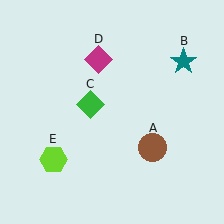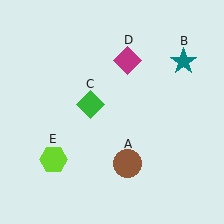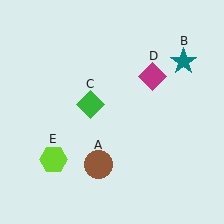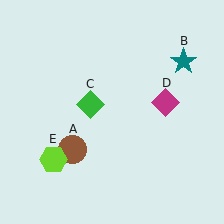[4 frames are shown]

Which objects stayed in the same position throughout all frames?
Teal star (object B) and green diamond (object C) and lime hexagon (object E) remained stationary.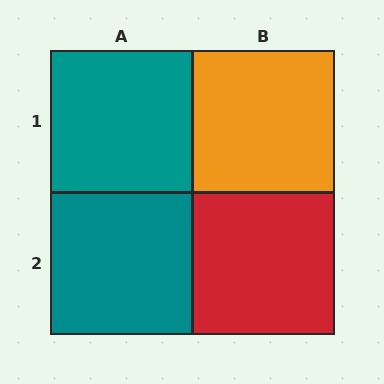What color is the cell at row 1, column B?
Orange.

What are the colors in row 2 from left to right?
Teal, red.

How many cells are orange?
1 cell is orange.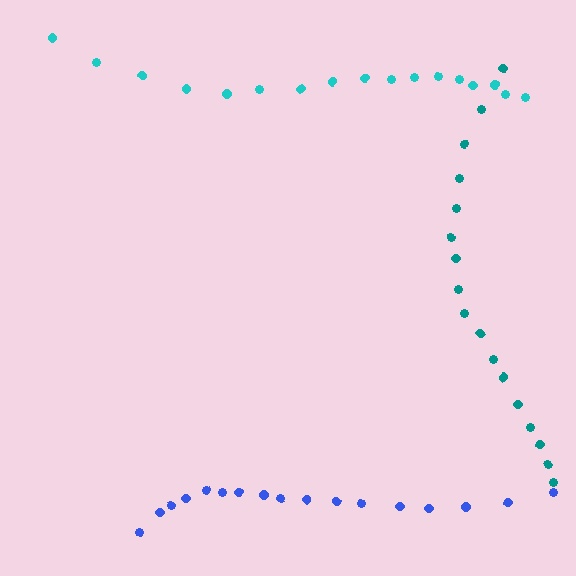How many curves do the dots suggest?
There are 3 distinct paths.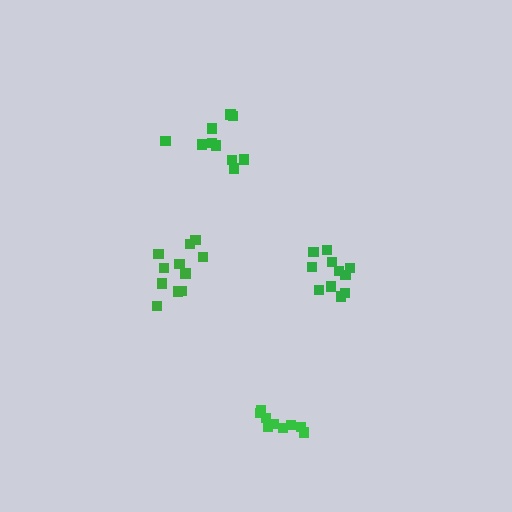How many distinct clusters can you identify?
There are 4 distinct clusters.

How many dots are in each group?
Group 1: 11 dots, Group 2: 9 dots, Group 3: 11 dots, Group 4: 10 dots (41 total).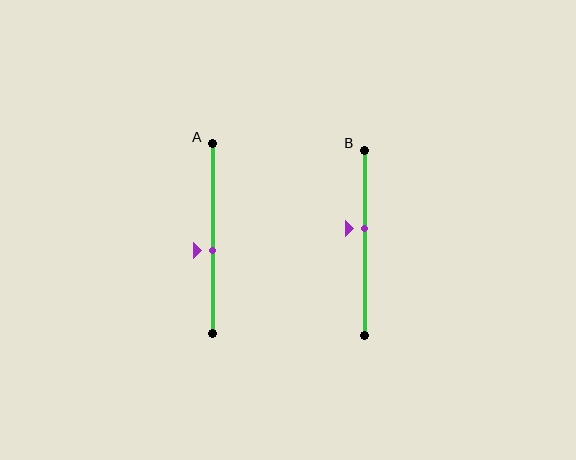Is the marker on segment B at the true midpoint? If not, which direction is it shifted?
No, the marker on segment B is shifted upward by about 8% of the segment length.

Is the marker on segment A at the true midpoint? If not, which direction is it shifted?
No, the marker on segment A is shifted downward by about 6% of the segment length.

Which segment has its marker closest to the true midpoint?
Segment A has its marker closest to the true midpoint.